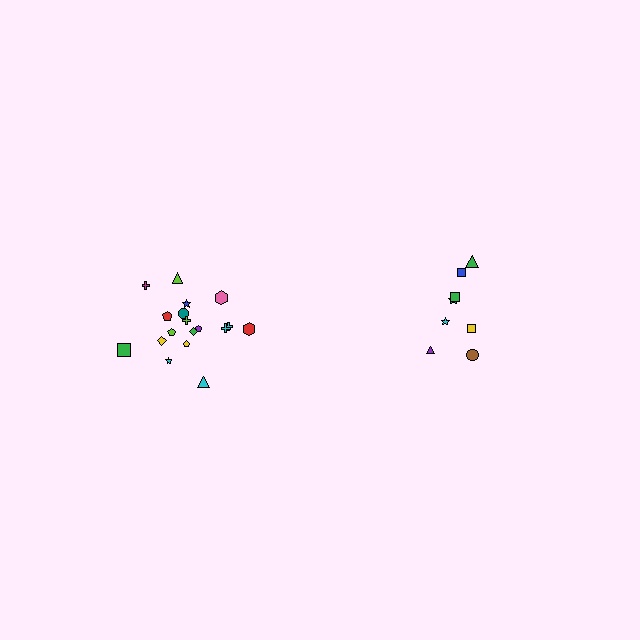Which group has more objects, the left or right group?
The left group.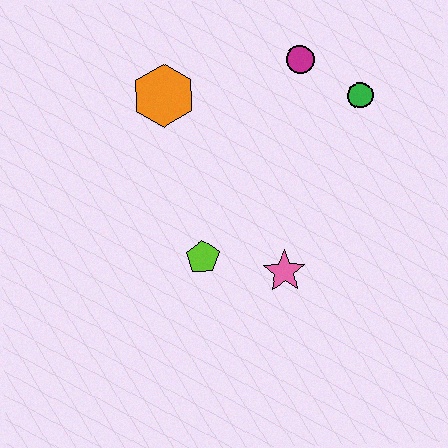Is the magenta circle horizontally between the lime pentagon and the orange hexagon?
No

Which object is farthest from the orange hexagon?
The pink star is farthest from the orange hexagon.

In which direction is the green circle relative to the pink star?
The green circle is above the pink star.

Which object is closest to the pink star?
The lime pentagon is closest to the pink star.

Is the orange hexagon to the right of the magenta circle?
No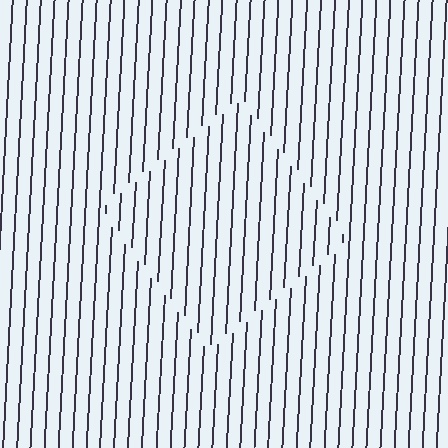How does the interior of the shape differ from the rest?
The interior of the shape contains the same grating, shifted by half a period — the contour is defined by the phase discontinuity where line-ends from the inner and outer gratings abut.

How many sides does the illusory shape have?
4 sides — the line-ends trace a square.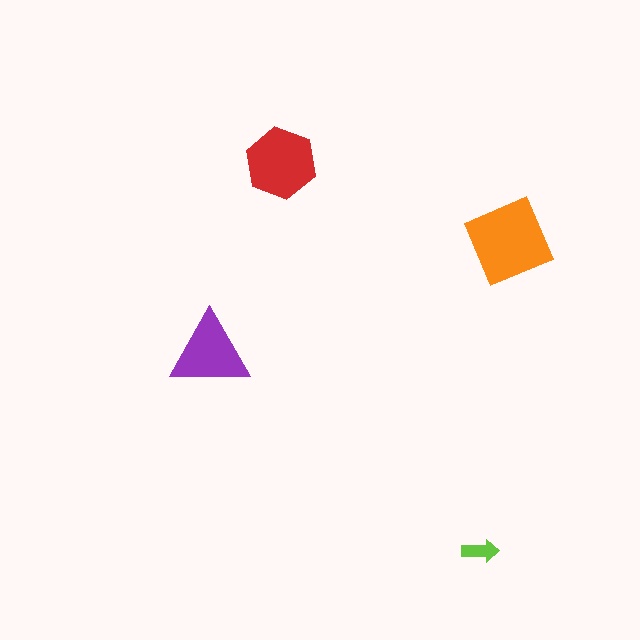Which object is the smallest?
The lime arrow.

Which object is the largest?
The orange diamond.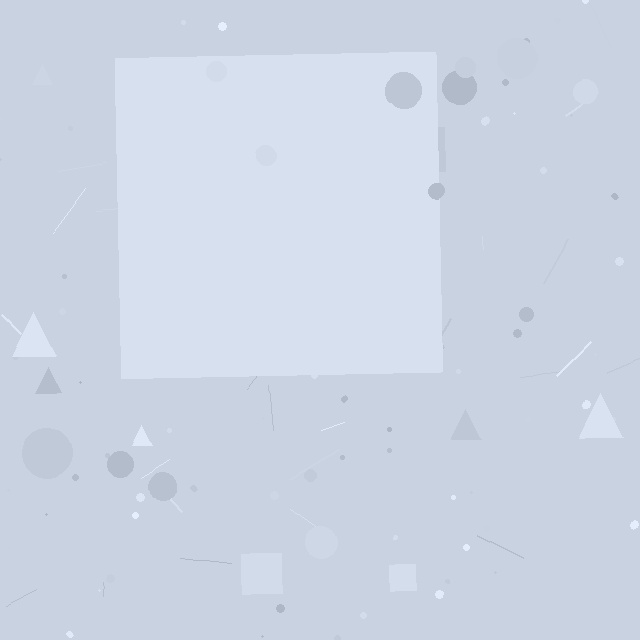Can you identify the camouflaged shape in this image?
The camouflaged shape is a square.